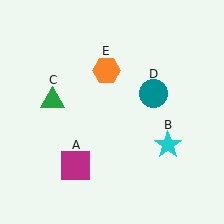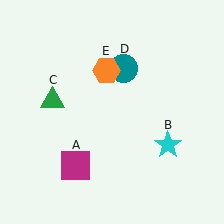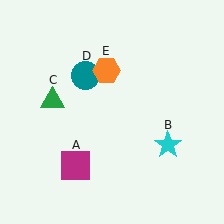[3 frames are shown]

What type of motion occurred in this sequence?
The teal circle (object D) rotated counterclockwise around the center of the scene.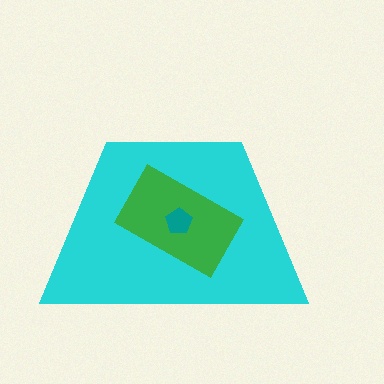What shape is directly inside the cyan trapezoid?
The green rectangle.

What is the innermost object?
The teal pentagon.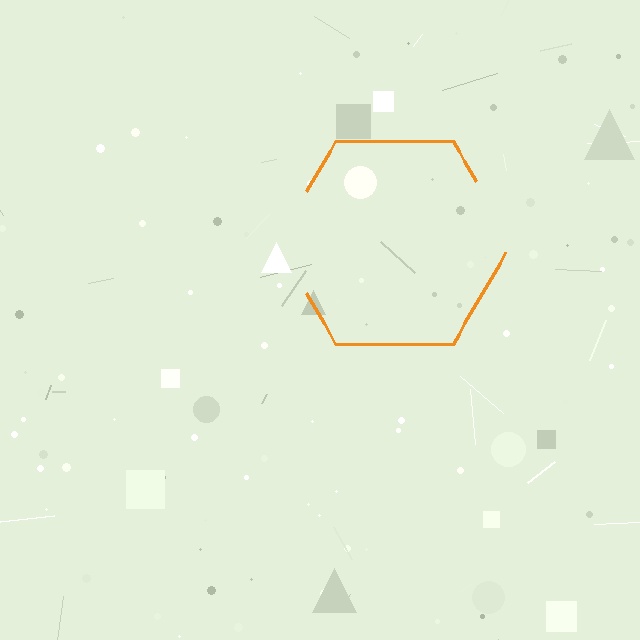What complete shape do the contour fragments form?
The contour fragments form a hexagon.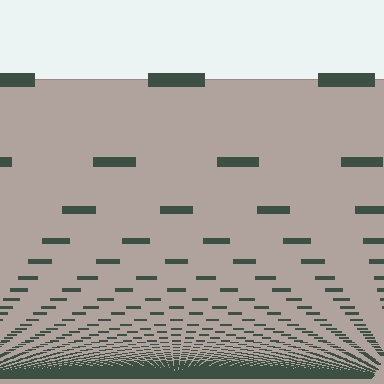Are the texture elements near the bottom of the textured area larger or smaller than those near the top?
Smaller. The gradient is inverted — elements near the bottom are smaller and denser.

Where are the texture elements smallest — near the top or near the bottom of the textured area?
Near the bottom.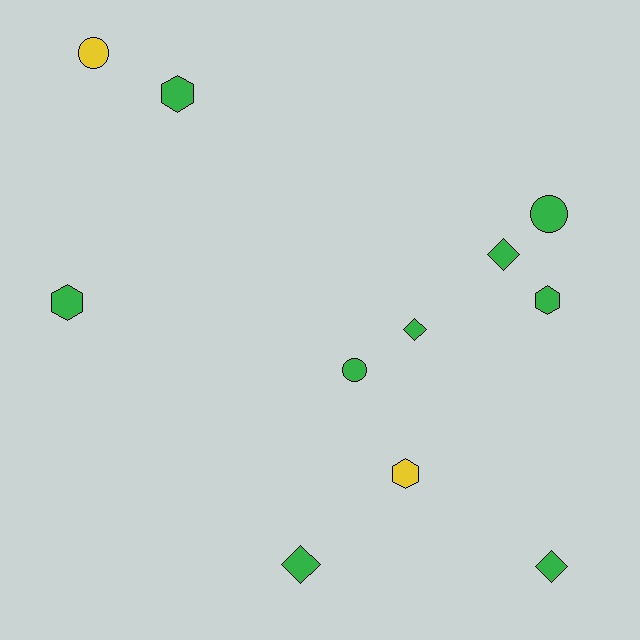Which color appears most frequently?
Green, with 9 objects.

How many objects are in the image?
There are 11 objects.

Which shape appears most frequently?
Diamond, with 4 objects.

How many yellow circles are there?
There is 1 yellow circle.